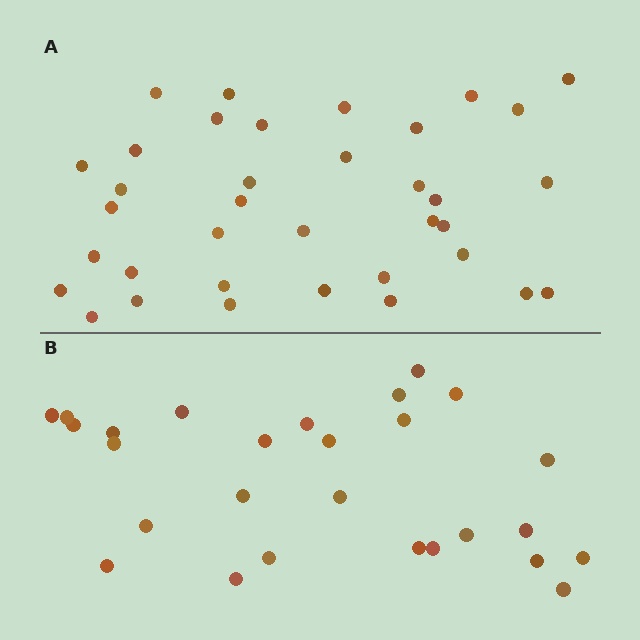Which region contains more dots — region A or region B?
Region A (the top region) has more dots.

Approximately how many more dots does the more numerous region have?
Region A has roughly 8 or so more dots than region B.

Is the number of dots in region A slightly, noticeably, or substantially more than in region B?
Region A has noticeably more, but not dramatically so. The ratio is roughly 1.3 to 1.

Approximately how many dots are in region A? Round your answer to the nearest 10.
About 40 dots. (The exact count is 36, which rounds to 40.)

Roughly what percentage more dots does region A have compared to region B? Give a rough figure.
About 35% more.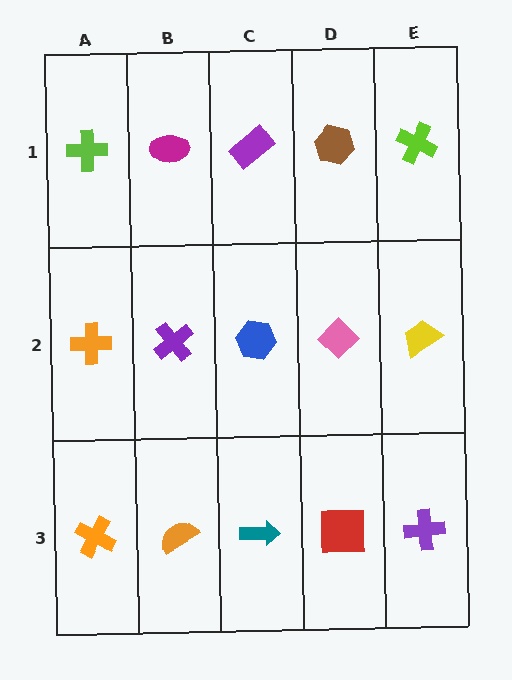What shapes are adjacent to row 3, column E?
A yellow trapezoid (row 2, column E), a red square (row 3, column D).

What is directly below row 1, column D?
A pink diamond.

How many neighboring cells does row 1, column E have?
2.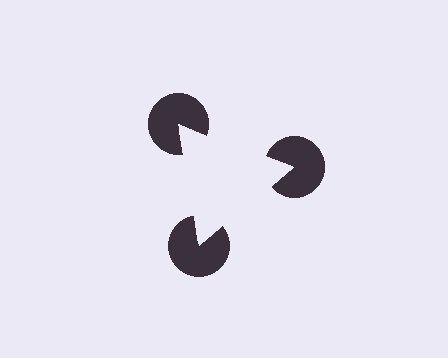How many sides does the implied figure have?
3 sides.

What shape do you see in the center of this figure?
An illusory triangle — its edges are inferred from the aligned wedge cuts in the pac-man discs, not physically drawn.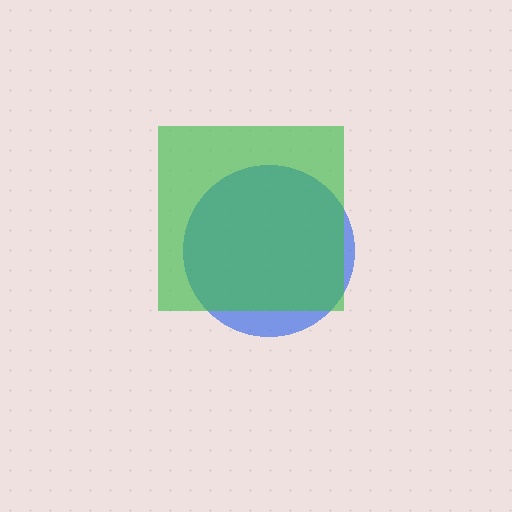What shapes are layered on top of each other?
The layered shapes are: a blue circle, a green square.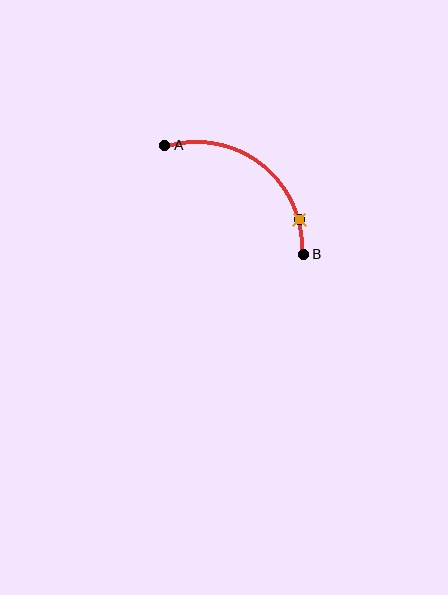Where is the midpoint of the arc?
The arc midpoint is the point on the curve farthest from the straight line joining A and B. It sits above and to the right of that line.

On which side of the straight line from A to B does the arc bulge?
The arc bulges above and to the right of the straight line connecting A and B.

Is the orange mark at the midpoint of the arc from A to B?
No. The orange mark lies on the arc but is closer to endpoint B. The arc midpoint would be at the point on the curve equidistant along the arc from both A and B.